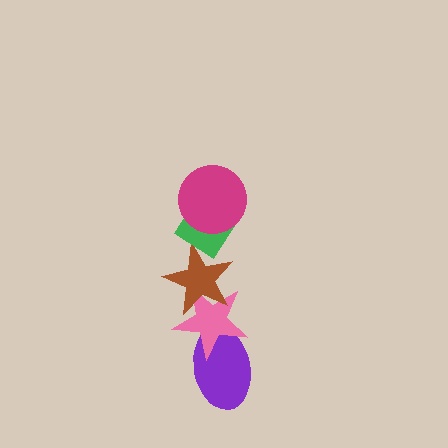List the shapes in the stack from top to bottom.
From top to bottom: the magenta circle, the green diamond, the brown star, the pink star, the purple ellipse.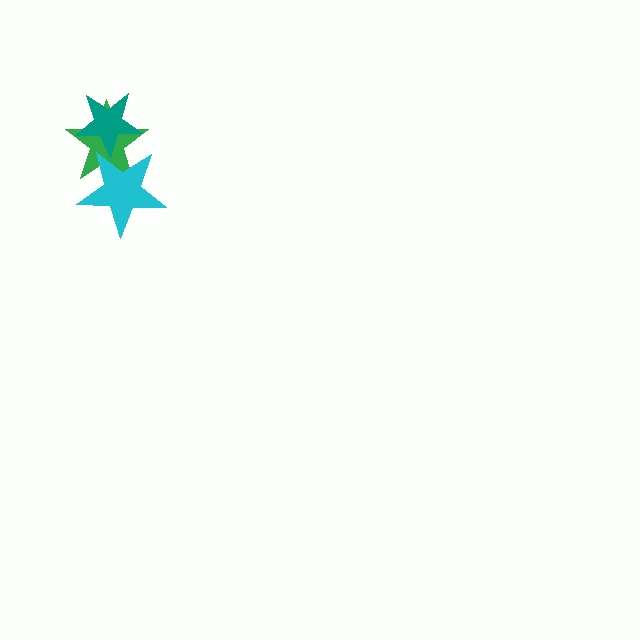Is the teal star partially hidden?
No, no other shape covers it.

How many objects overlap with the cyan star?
2 objects overlap with the cyan star.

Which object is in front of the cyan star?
The teal star is in front of the cyan star.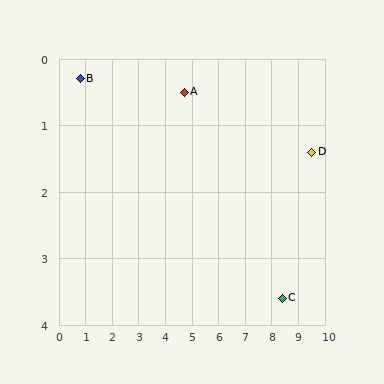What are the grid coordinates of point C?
Point C is at approximately (8.4, 3.6).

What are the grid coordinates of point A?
Point A is at approximately (4.7, 0.5).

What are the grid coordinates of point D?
Point D is at approximately (9.5, 1.4).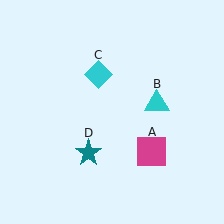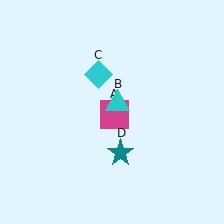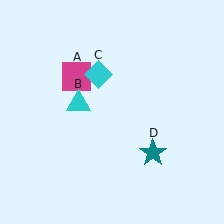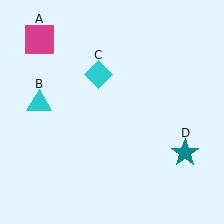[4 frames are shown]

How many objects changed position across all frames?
3 objects changed position: magenta square (object A), cyan triangle (object B), teal star (object D).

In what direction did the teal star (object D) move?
The teal star (object D) moved right.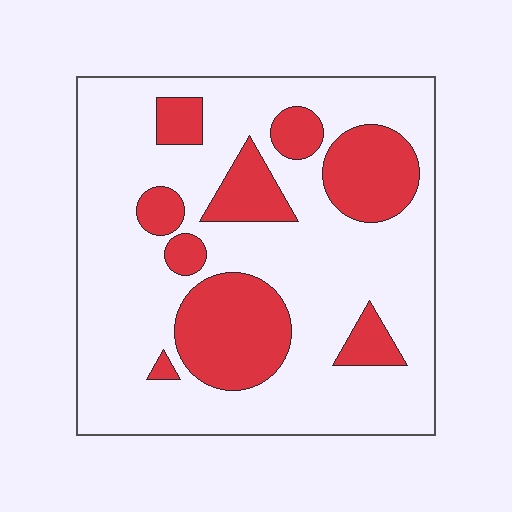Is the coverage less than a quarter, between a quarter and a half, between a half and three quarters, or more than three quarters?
Between a quarter and a half.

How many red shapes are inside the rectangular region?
9.